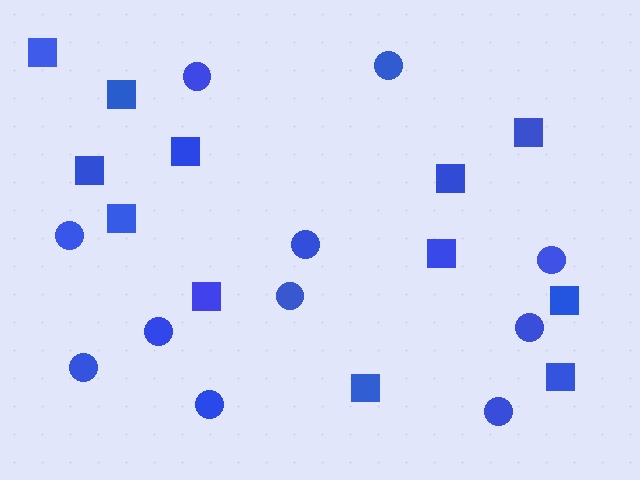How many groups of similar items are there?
There are 2 groups: one group of circles (11) and one group of squares (12).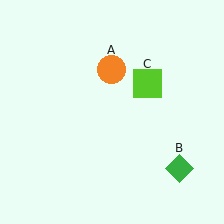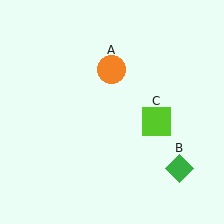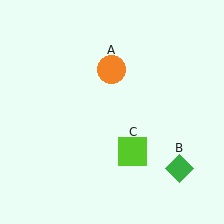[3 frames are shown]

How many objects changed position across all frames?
1 object changed position: lime square (object C).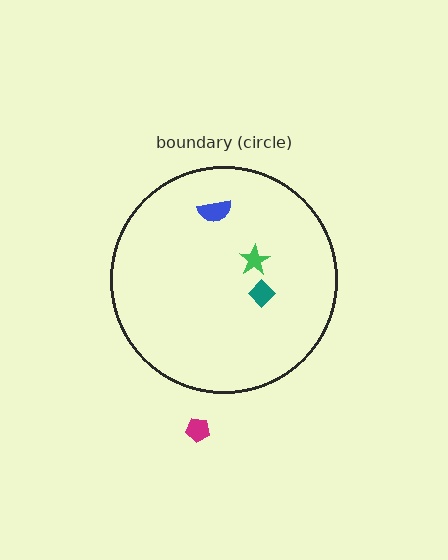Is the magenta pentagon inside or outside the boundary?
Outside.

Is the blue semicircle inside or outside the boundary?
Inside.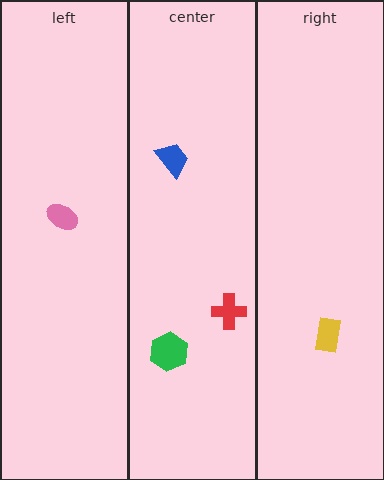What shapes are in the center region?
The red cross, the blue trapezoid, the green hexagon.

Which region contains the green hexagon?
The center region.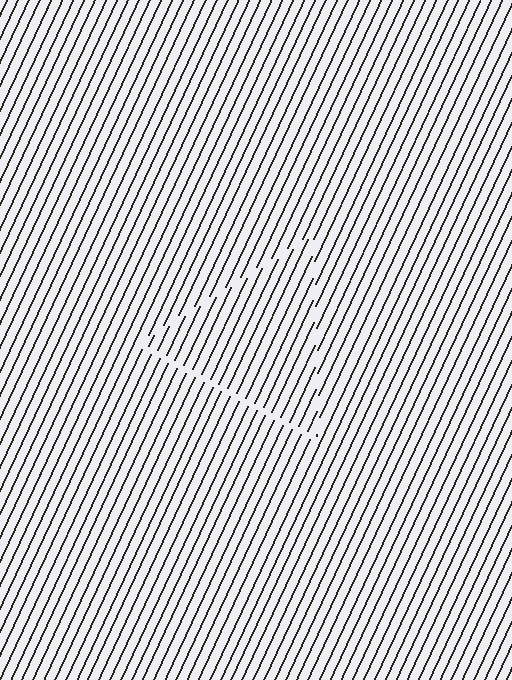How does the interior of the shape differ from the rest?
The interior of the shape contains the same grating, shifted by half a period — the contour is defined by the phase discontinuity where line-ends from the inner and outer gratings abut.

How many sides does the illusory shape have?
3 sides — the line-ends trace a triangle.